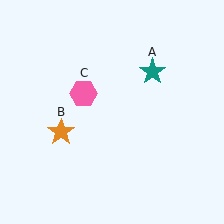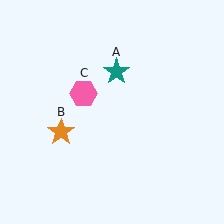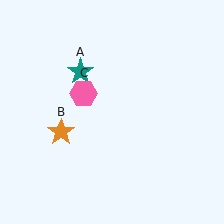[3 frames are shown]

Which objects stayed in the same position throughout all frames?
Orange star (object B) and pink hexagon (object C) remained stationary.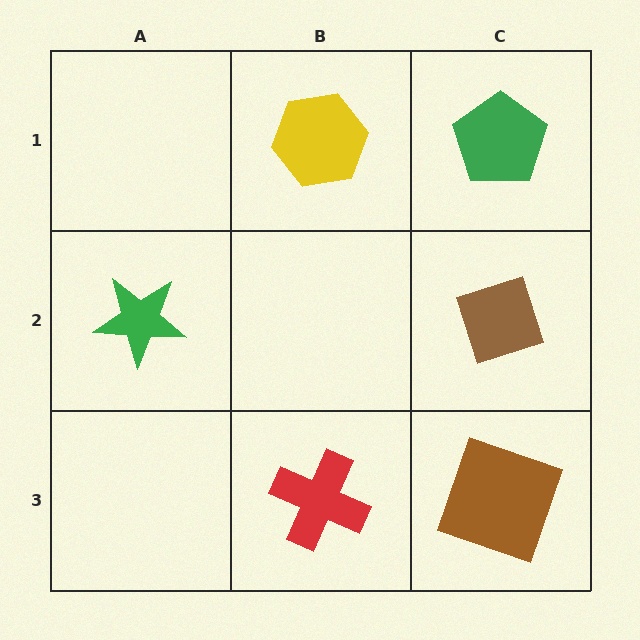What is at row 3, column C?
A brown square.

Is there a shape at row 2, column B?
No, that cell is empty.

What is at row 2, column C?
A brown diamond.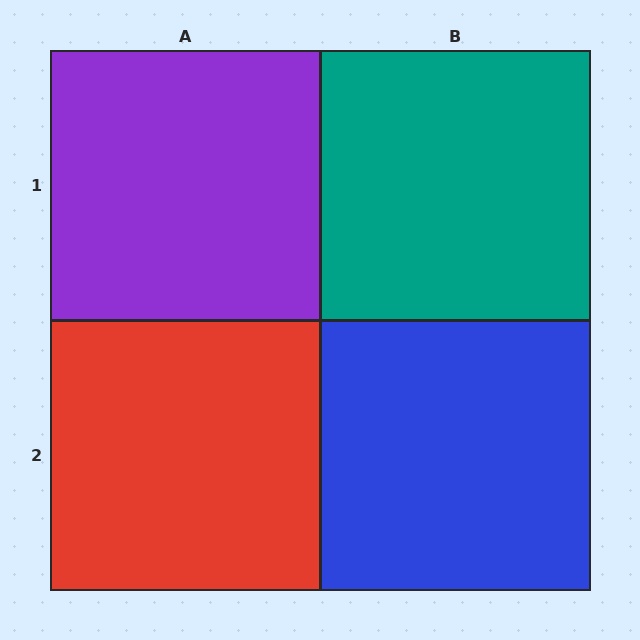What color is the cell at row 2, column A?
Red.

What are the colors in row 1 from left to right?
Purple, teal.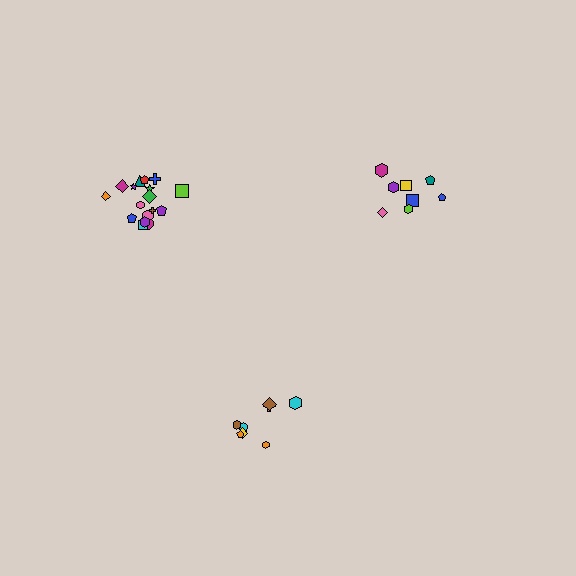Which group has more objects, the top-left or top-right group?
The top-left group.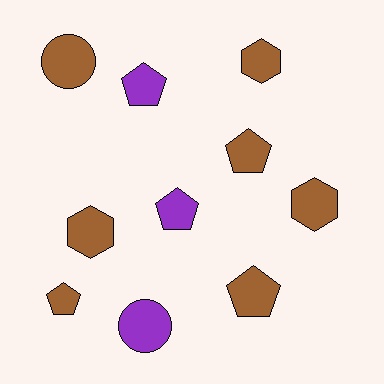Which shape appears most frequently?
Pentagon, with 5 objects.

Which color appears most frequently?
Brown, with 7 objects.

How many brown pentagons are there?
There are 3 brown pentagons.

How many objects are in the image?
There are 10 objects.